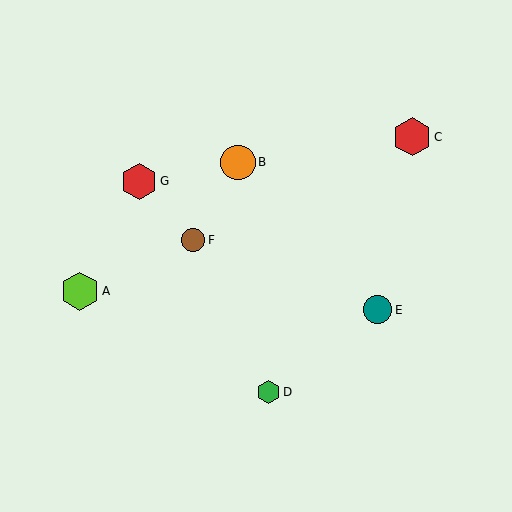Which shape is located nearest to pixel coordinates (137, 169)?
The red hexagon (labeled G) at (139, 181) is nearest to that location.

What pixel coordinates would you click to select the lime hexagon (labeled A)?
Click at (80, 291) to select the lime hexagon A.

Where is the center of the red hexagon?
The center of the red hexagon is at (139, 181).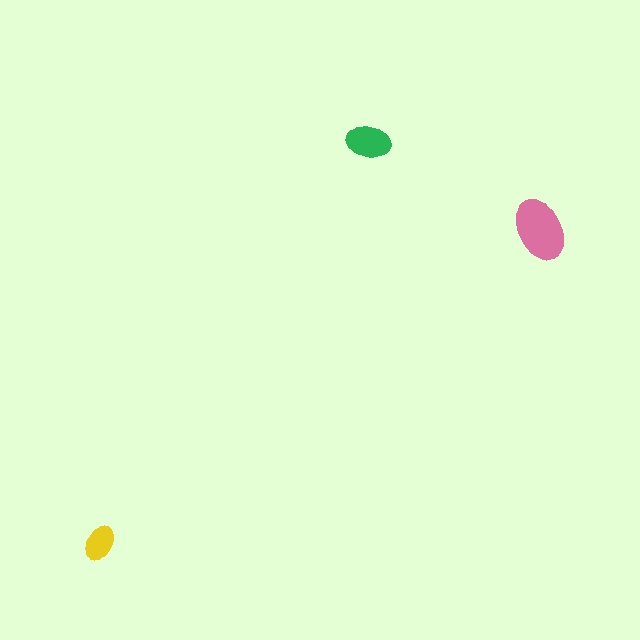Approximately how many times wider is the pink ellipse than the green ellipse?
About 1.5 times wider.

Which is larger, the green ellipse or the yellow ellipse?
The green one.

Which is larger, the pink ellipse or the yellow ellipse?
The pink one.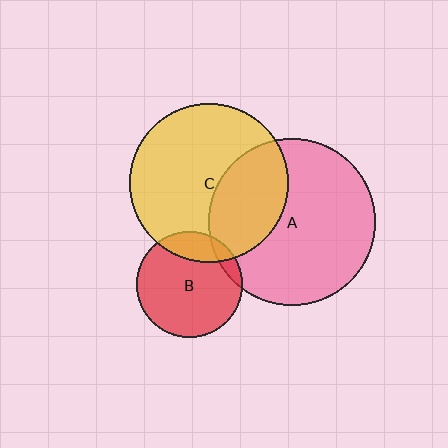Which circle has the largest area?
Circle A (pink).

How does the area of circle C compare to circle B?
Approximately 2.2 times.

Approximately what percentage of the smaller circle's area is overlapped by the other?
Approximately 35%.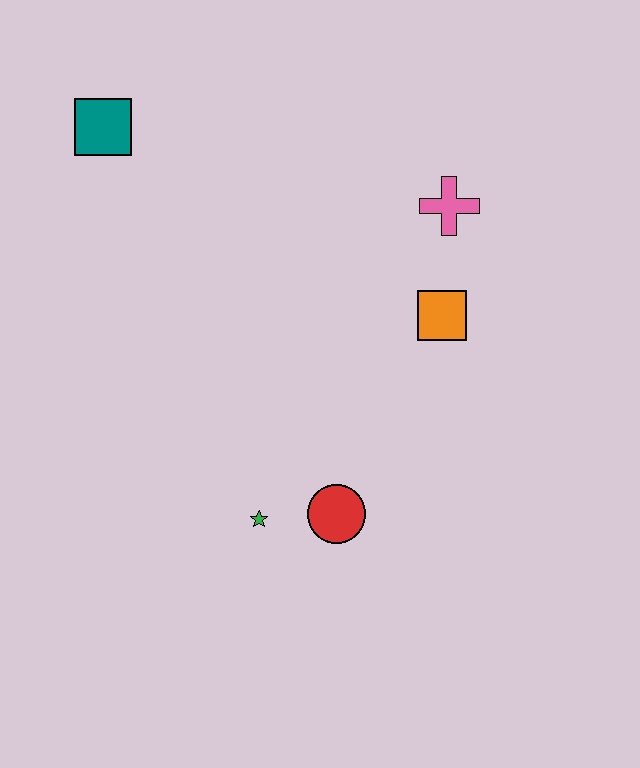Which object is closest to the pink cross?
The orange square is closest to the pink cross.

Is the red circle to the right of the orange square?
No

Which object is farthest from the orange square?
The teal square is farthest from the orange square.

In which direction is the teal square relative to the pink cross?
The teal square is to the left of the pink cross.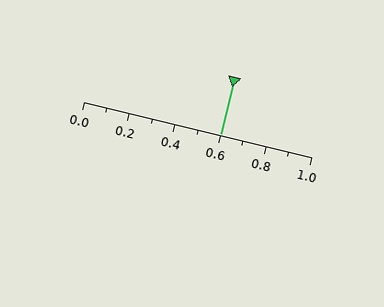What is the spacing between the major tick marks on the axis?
The major ticks are spaced 0.2 apart.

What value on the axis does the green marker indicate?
The marker indicates approximately 0.6.